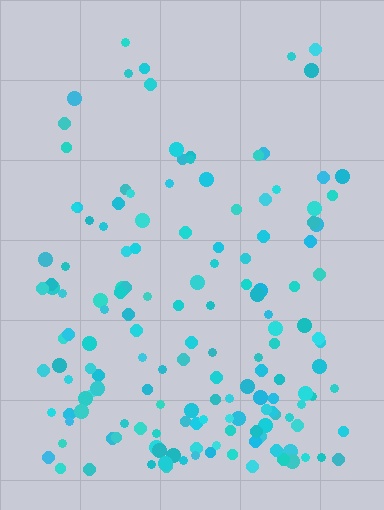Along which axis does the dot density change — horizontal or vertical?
Vertical.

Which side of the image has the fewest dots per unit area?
The top.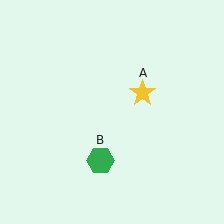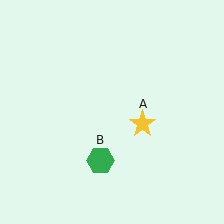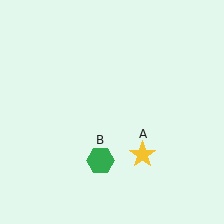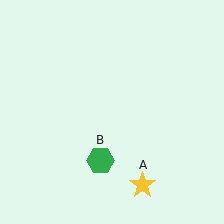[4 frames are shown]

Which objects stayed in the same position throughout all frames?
Green hexagon (object B) remained stationary.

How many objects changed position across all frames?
1 object changed position: yellow star (object A).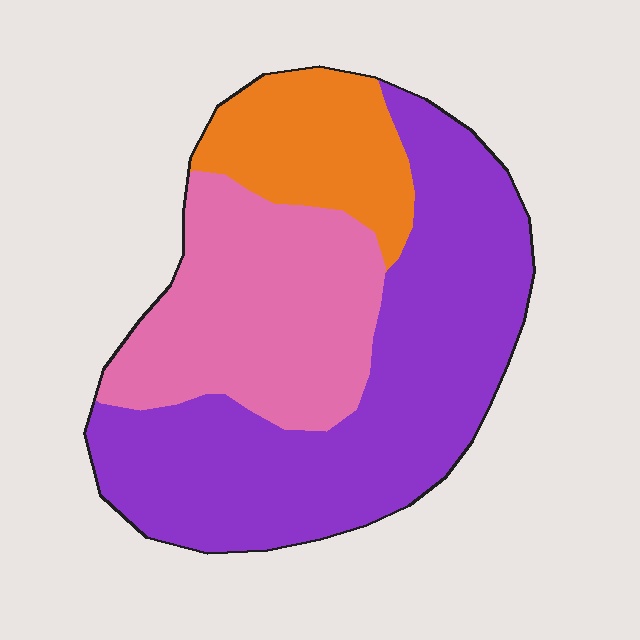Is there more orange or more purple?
Purple.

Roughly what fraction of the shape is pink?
Pink covers about 30% of the shape.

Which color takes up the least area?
Orange, at roughly 15%.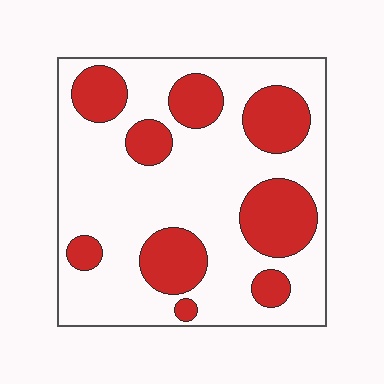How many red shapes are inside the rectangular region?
9.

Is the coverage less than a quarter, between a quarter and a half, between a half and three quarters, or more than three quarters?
Between a quarter and a half.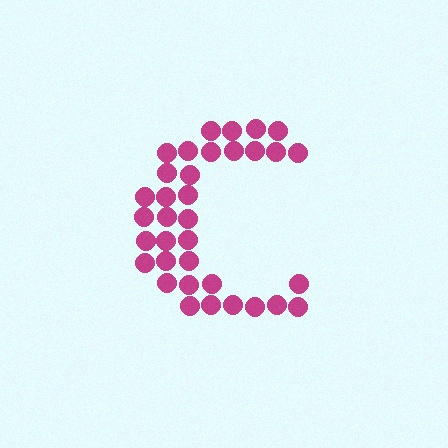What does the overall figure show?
The overall figure shows the letter C.